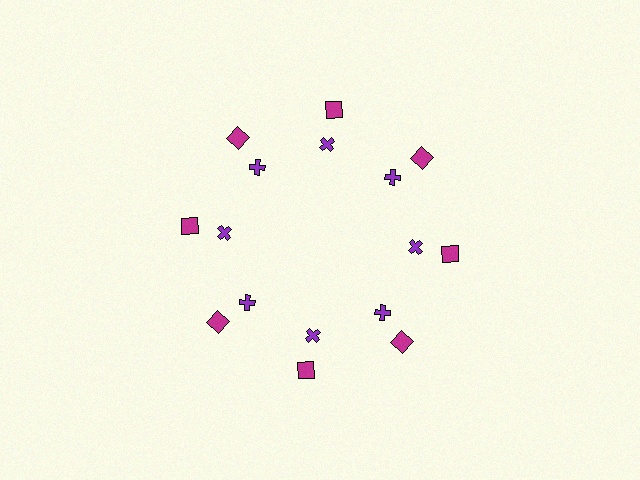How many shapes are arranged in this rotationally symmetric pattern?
There are 16 shapes, arranged in 8 groups of 2.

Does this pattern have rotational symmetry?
Yes, this pattern has 8-fold rotational symmetry. It looks the same after rotating 45 degrees around the center.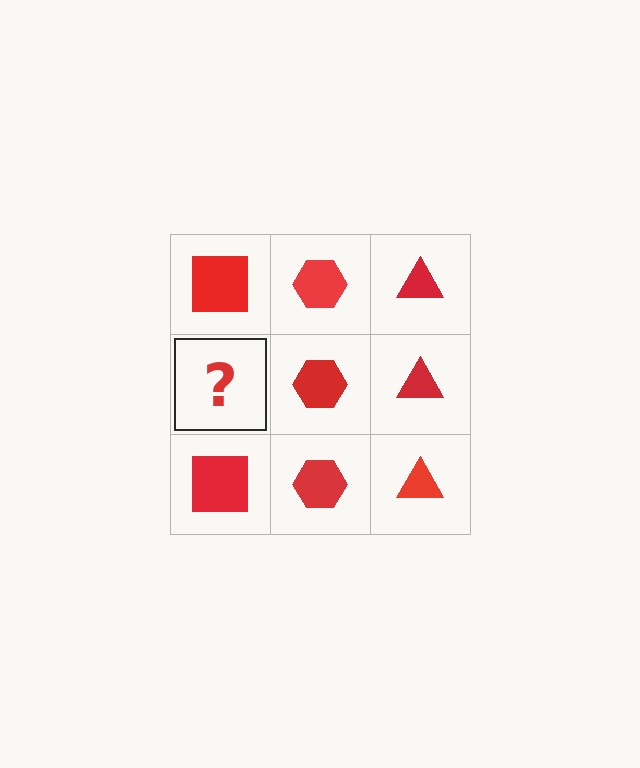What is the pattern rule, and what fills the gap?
The rule is that each column has a consistent shape. The gap should be filled with a red square.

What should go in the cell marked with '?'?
The missing cell should contain a red square.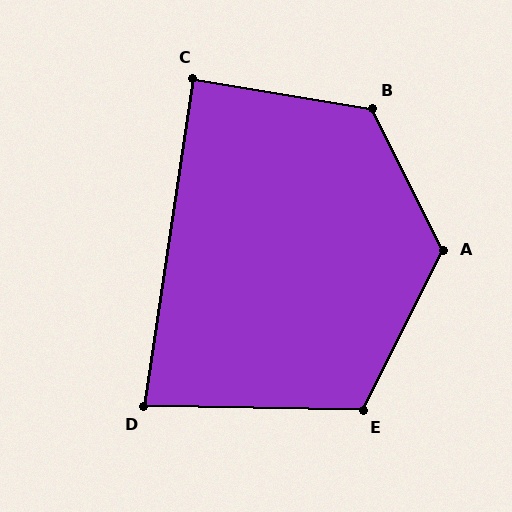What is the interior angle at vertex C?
Approximately 89 degrees (approximately right).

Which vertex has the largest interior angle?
A, at approximately 127 degrees.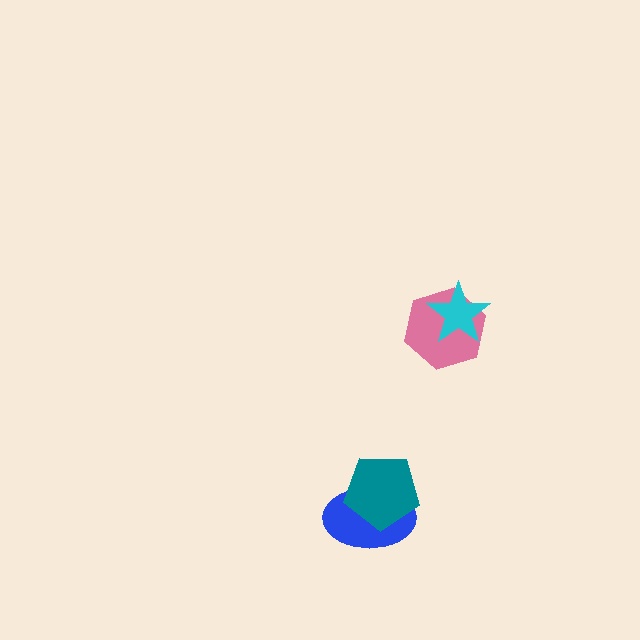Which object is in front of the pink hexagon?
The cyan star is in front of the pink hexagon.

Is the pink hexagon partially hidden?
Yes, it is partially covered by another shape.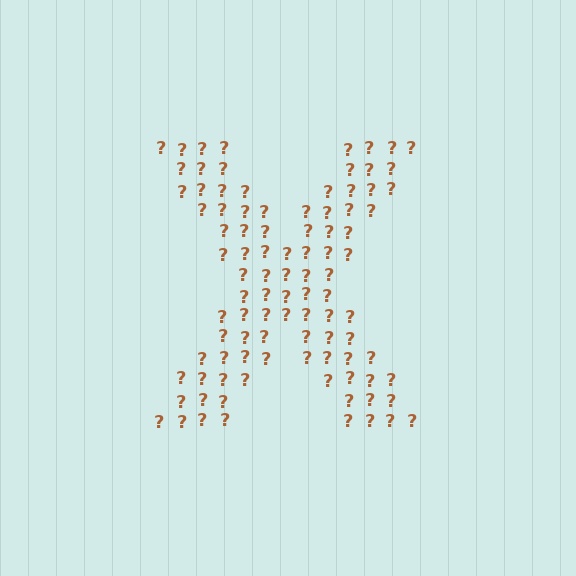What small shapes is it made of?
It is made of small question marks.